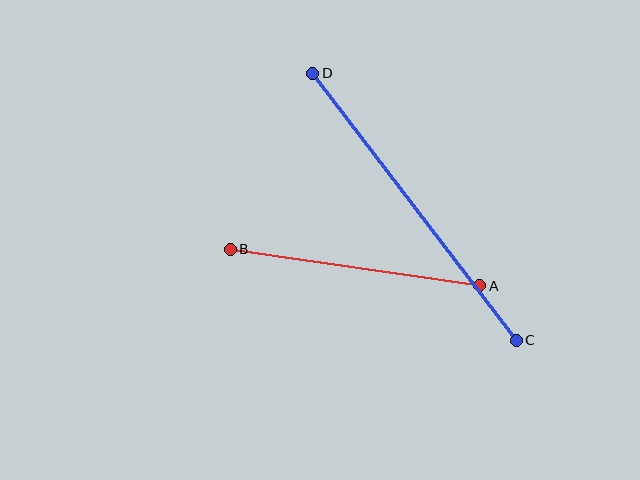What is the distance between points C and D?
The distance is approximately 336 pixels.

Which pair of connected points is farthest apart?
Points C and D are farthest apart.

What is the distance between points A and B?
The distance is approximately 252 pixels.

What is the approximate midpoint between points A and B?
The midpoint is at approximately (355, 267) pixels.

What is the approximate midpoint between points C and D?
The midpoint is at approximately (415, 207) pixels.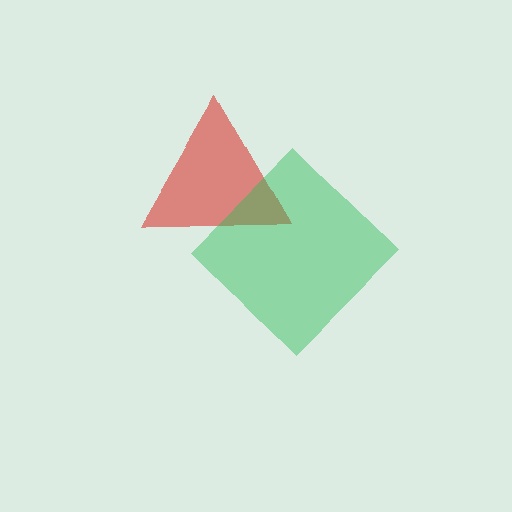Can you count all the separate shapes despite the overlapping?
Yes, there are 2 separate shapes.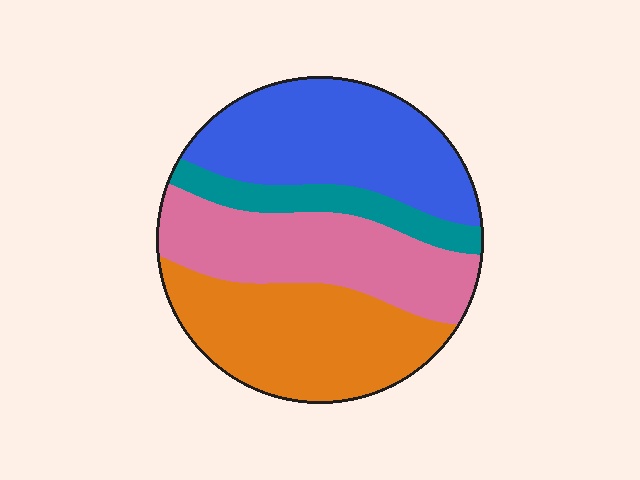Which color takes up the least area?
Teal, at roughly 10%.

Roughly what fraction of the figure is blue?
Blue takes up about one third (1/3) of the figure.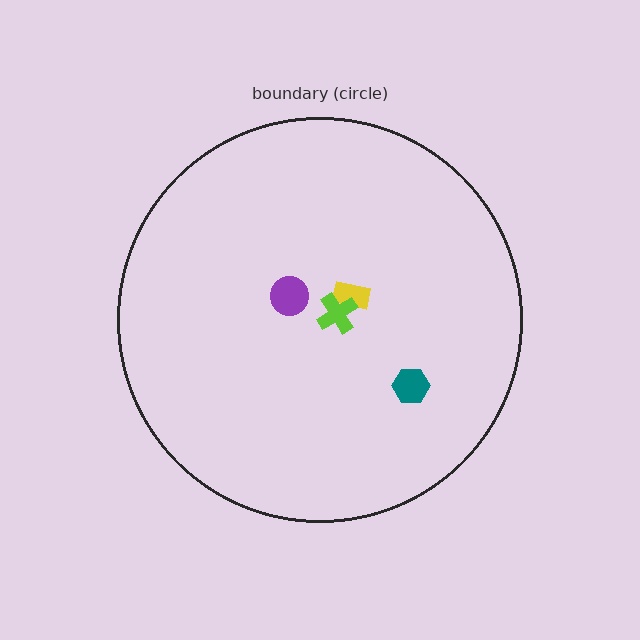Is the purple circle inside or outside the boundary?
Inside.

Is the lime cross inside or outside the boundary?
Inside.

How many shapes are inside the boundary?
4 inside, 0 outside.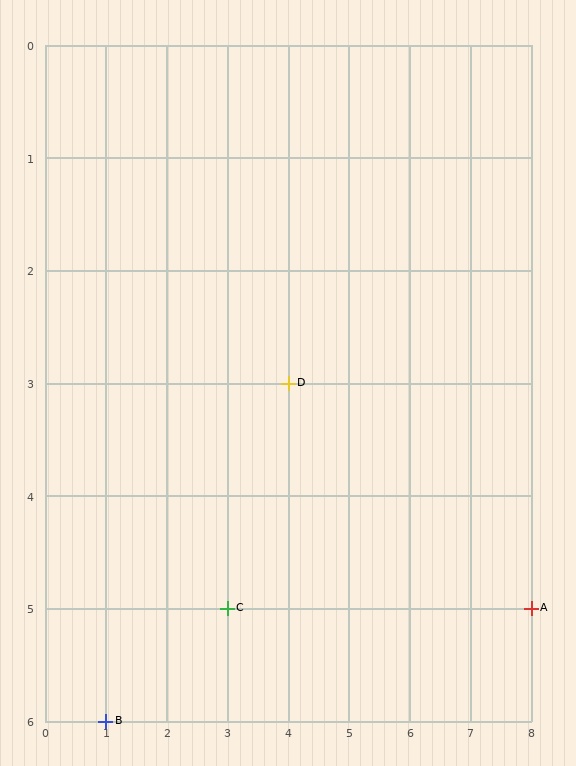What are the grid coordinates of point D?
Point D is at grid coordinates (4, 3).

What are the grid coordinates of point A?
Point A is at grid coordinates (8, 5).